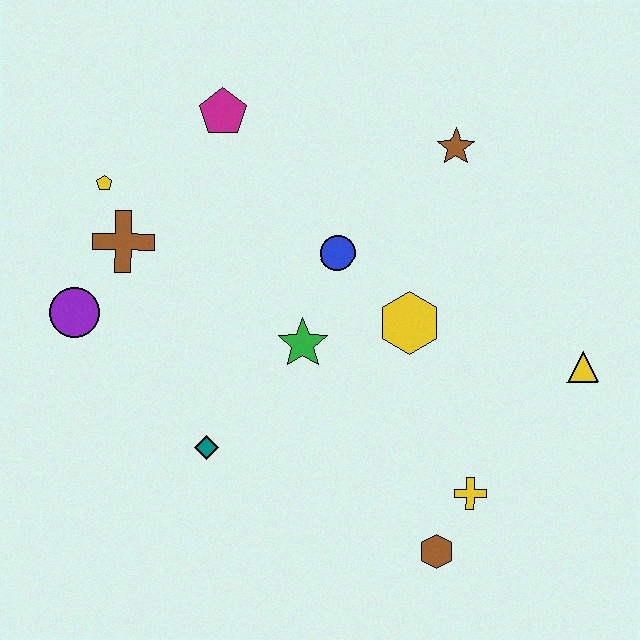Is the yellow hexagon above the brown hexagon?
Yes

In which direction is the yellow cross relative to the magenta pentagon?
The yellow cross is below the magenta pentagon.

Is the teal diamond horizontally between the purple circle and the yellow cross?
Yes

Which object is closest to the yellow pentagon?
The brown cross is closest to the yellow pentagon.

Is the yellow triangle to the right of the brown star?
Yes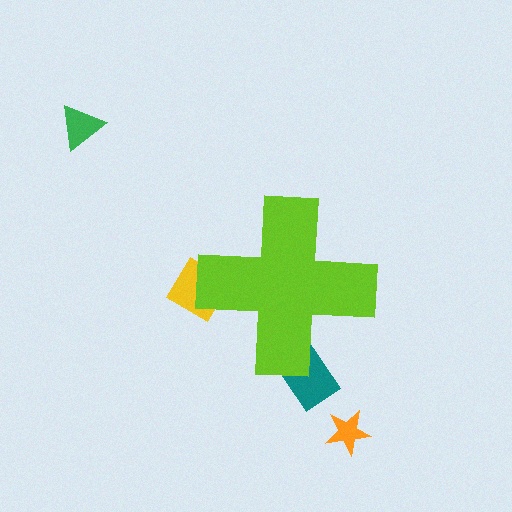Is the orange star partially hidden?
No, the orange star is fully visible.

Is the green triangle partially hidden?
No, the green triangle is fully visible.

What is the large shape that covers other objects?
A lime cross.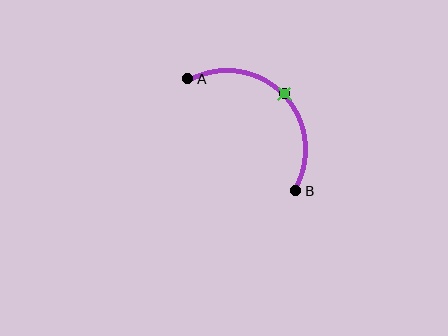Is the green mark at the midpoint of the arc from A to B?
Yes. The green mark lies on the arc at equal arc-length from both A and B — it is the arc midpoint.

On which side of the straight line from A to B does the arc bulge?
The arc bulges above and to the right of the straight line connecting A and B.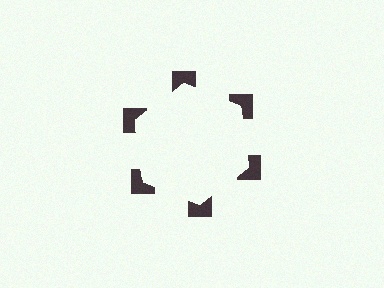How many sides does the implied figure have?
6 sides.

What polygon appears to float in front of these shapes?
An illusory hexagon — its edges are inferred from the aligned wedge cuts in the notched squares, not physically drawn.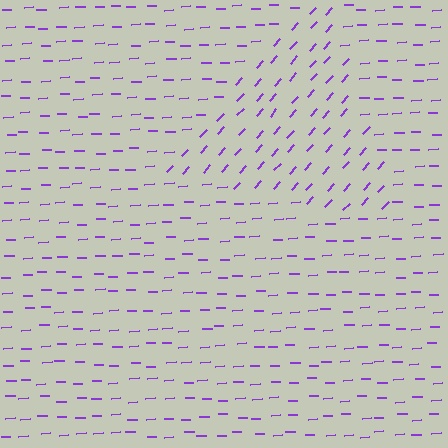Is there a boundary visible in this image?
Yes, there is a texture boundary formed by a change in line orientation.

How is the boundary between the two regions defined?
The boundary is defined purely by a change in line orientation (approximately 45 degrees difference). All lines are the same color and thickness.